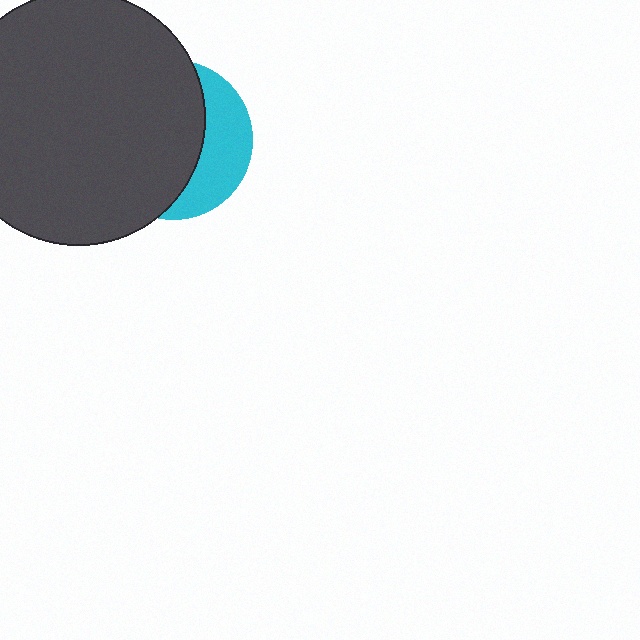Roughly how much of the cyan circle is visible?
A small part of it is visible (roughly 33%).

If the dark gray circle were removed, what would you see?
You would see the complete cyan circle.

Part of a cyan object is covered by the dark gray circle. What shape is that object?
It is a circle.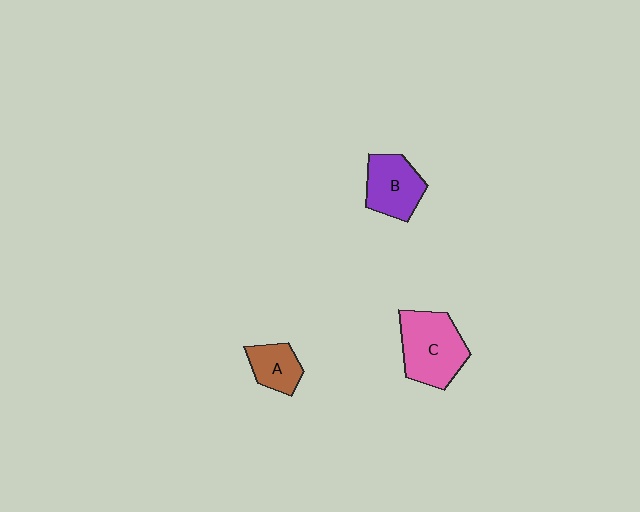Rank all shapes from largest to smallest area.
From largest to smallest: C (pink), B (purple), A (brown).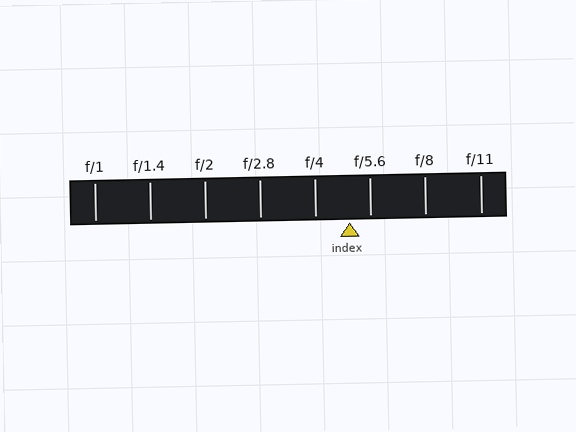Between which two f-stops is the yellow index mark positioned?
The index mark is between f/4 and f/5.6.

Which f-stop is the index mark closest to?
The index mark is closest to f/5.6.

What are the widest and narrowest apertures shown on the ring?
The widest aperture shown is f/1 and the narrowest is f/11.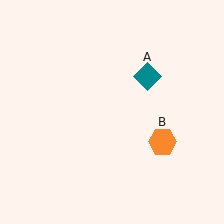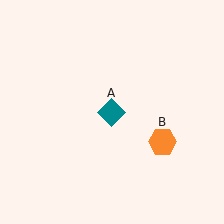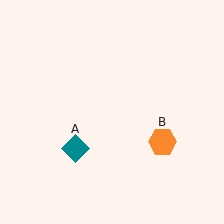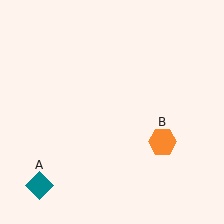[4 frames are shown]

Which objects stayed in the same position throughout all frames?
Orange hexagon (object B) remained stationary.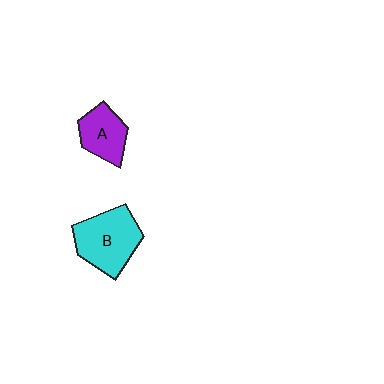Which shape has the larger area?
Shape B (cyan).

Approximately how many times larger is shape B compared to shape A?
Approximately 1.5 times.